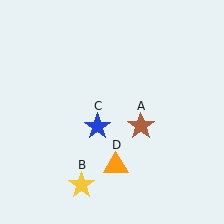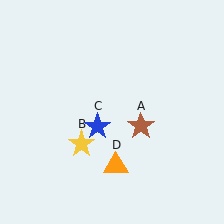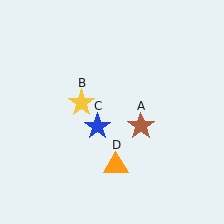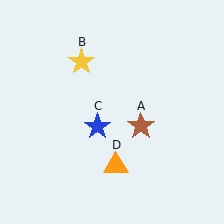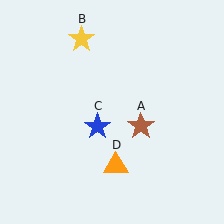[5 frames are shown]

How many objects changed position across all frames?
1 object changed position: yellow star (object B).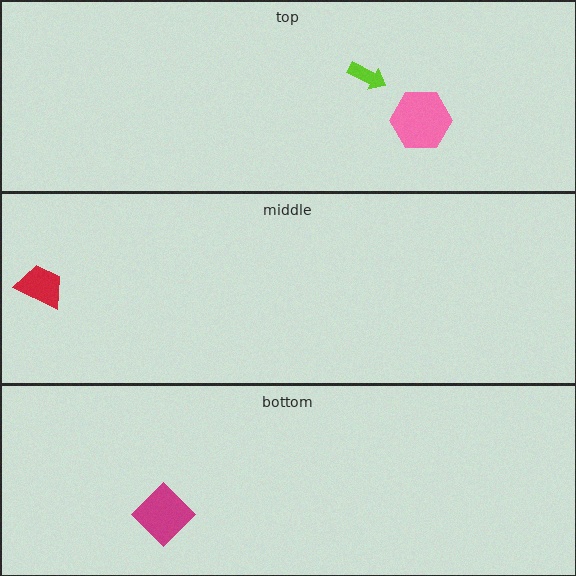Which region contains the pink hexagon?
The top region.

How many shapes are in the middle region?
1.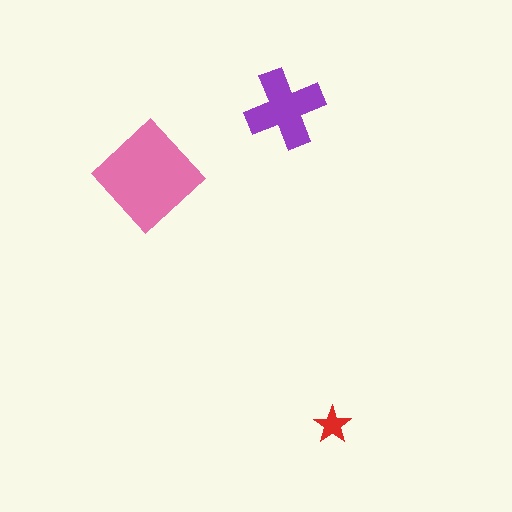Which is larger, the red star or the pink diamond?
The pink diamond.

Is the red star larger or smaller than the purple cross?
Smaller.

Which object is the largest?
The pink diamond.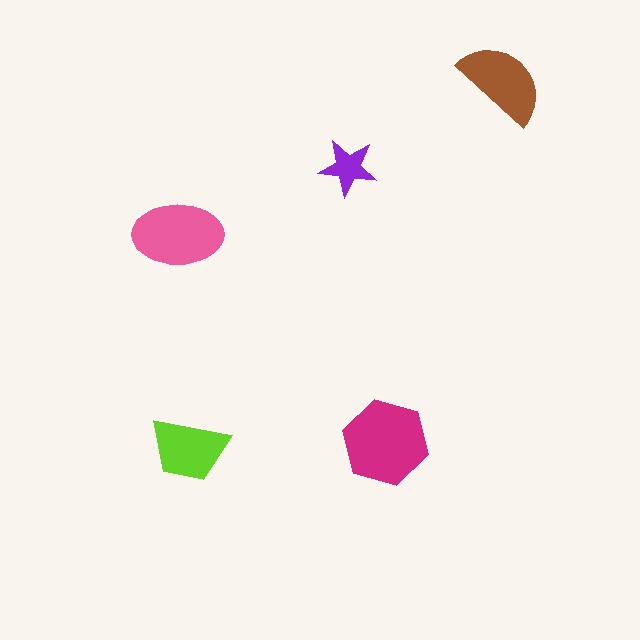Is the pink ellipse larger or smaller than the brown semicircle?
Larger.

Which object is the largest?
The magenta hexagon.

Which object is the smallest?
The purple star.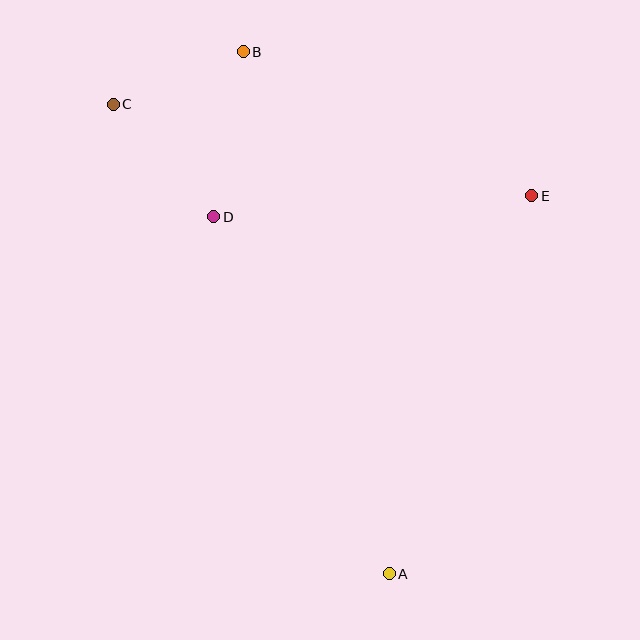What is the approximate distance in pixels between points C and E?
The distance between C and E is approximately 428 pixels.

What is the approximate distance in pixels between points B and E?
The distance between B and E is approximately 322 pixels.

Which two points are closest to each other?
Points B and C are closest to each other.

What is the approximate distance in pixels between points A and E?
The distance between A and E is approximately 404 pixels.